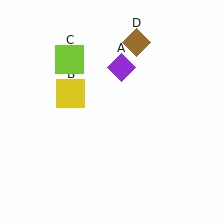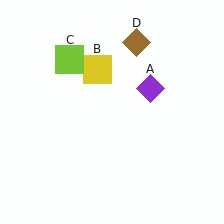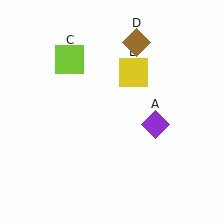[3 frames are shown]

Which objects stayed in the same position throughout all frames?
Lime square (object C) and brown diamond (object D) remained stationary.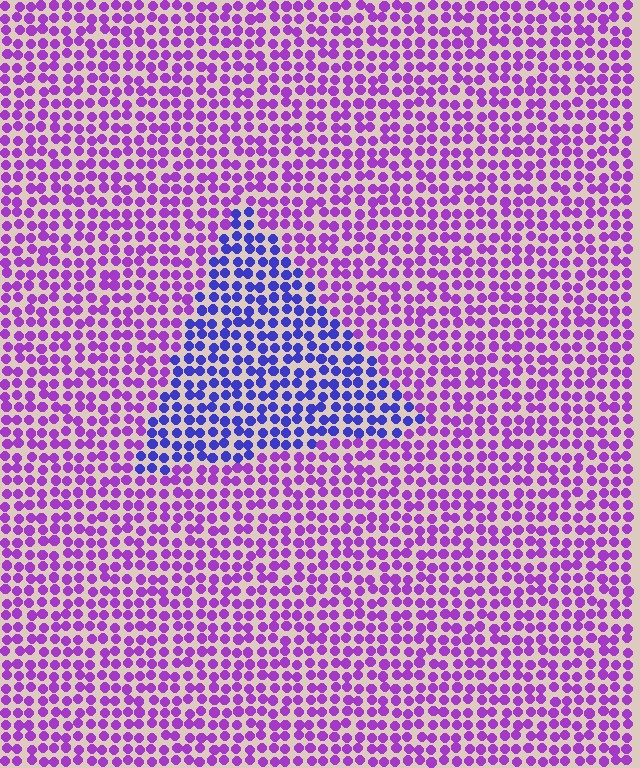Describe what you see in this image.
The image is filled with small purple elements in a uniform arrangement. A triangle-shaped region is visible where the elements are tinted to a slightly different hue, forming a subtle color boundary.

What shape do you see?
I see a triangle.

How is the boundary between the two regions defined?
The boundary is defined purely by a slight shift in hue (about 45 degrees). Spacing, size, and orientation are identical on both sides.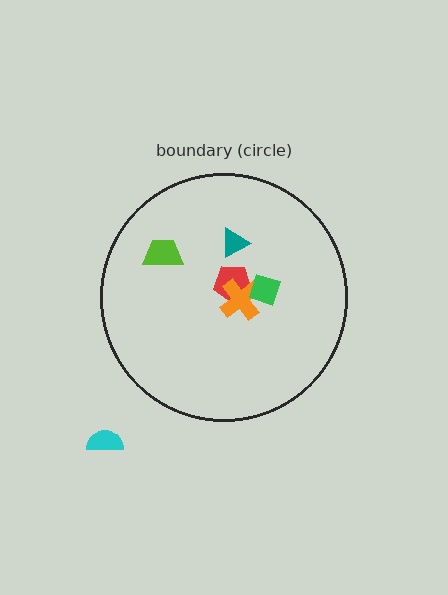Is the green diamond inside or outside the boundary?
Inside.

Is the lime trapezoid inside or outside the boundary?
Inside.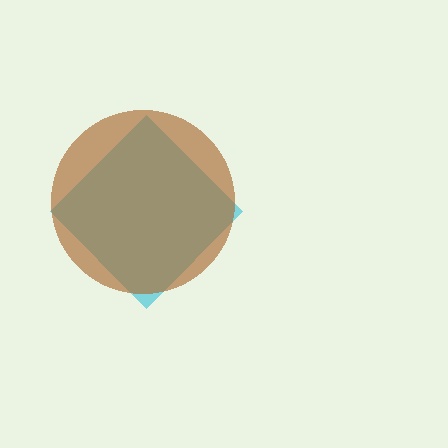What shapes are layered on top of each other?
The layered shapes are: a cyan diamond, a brown circle.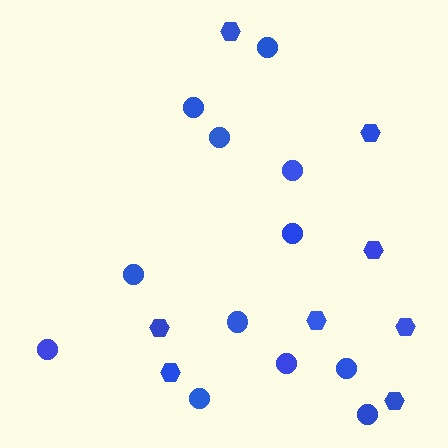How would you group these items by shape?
There are 2 groups: one group of hexagons (8) and one group of circles (12).